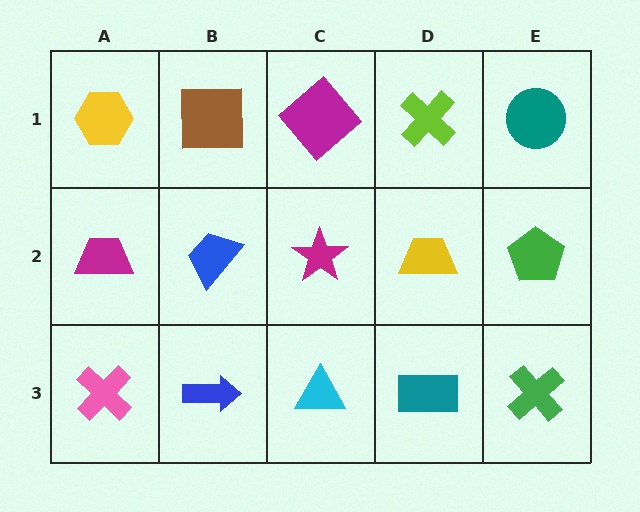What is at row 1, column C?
A magenta diamond.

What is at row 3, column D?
A teal rectangle.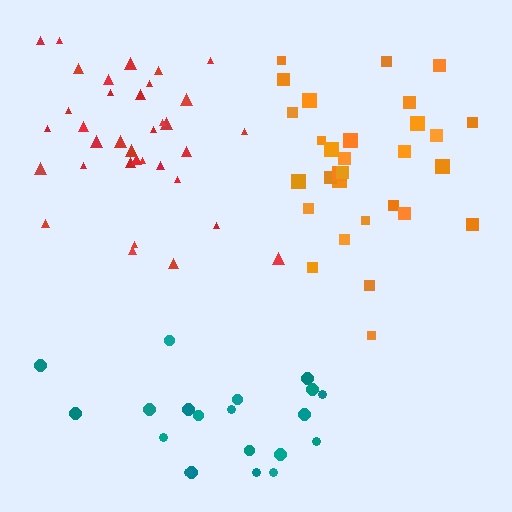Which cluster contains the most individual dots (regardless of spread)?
Red (35).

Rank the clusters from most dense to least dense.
red, orange, teal.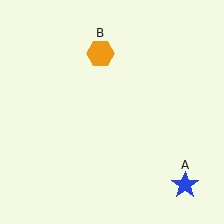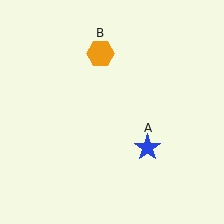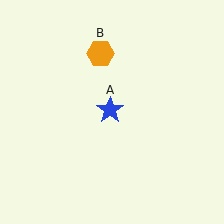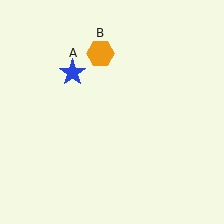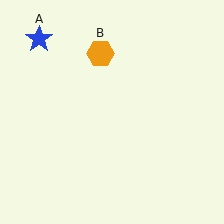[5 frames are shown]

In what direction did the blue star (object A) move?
The blue star (object A) moved up and to the left.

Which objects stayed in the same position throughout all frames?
Orange hexagon (object B) remained stationary.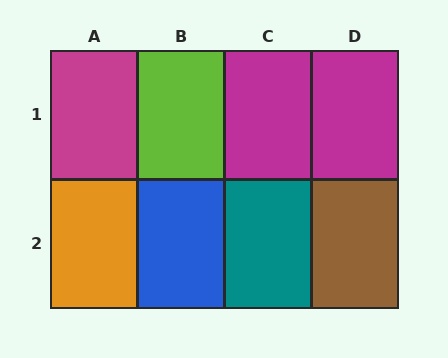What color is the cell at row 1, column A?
Magenta.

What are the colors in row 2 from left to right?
Orange, blue, teal, brown.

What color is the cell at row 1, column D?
Magenta.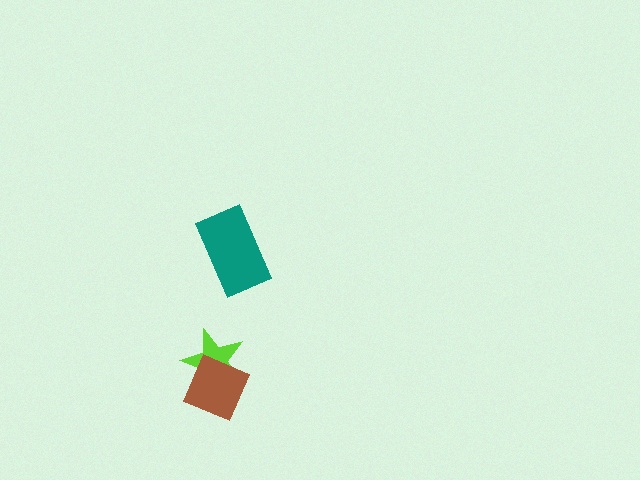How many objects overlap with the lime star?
1 object overlaps with the lime star.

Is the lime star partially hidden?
Yes, it is partially covered by another shape.